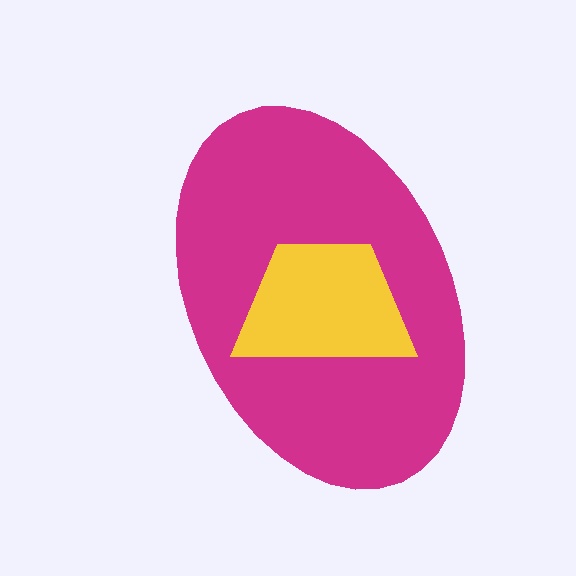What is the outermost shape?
The magenta ellipse.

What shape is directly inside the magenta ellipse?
The yellow trapezoid.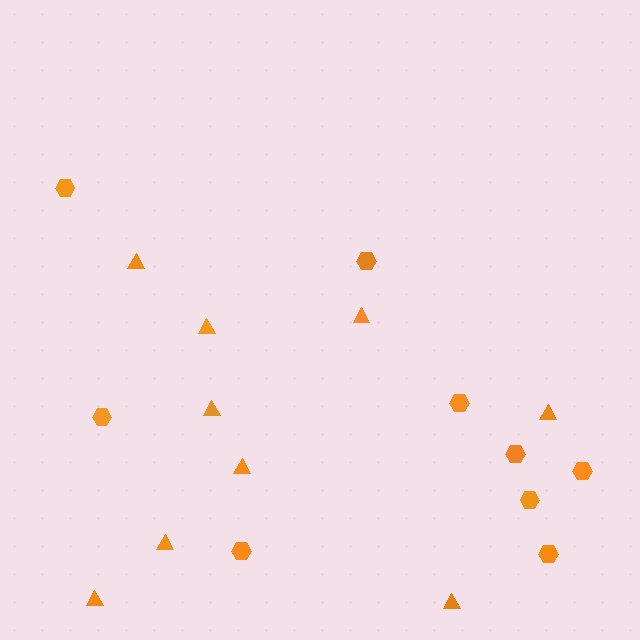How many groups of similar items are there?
There are 2 groups: one group of triangles (9) and one group of hexagons (9).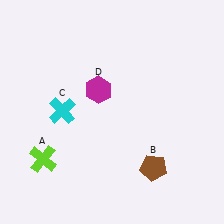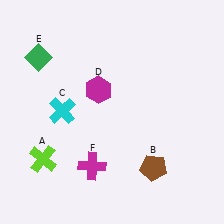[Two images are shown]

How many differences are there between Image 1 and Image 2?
There are 2 differences between the two images.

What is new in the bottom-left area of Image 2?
A magenta cross (F) was added in the bottom-left area of Image 2.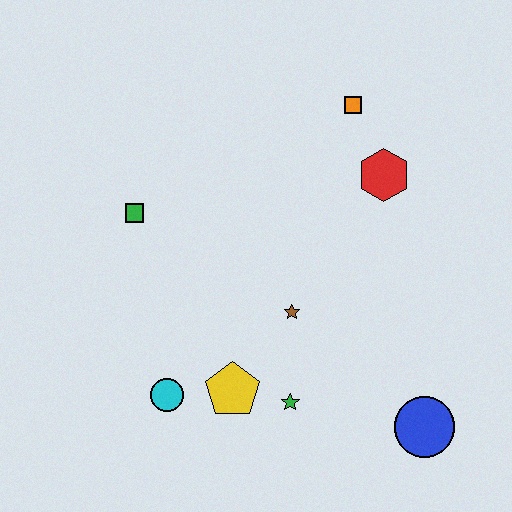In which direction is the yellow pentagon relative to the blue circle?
The yellow pentagon is to the left of the blue circle.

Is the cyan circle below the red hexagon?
Yes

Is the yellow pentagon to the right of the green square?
Yes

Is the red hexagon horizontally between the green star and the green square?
No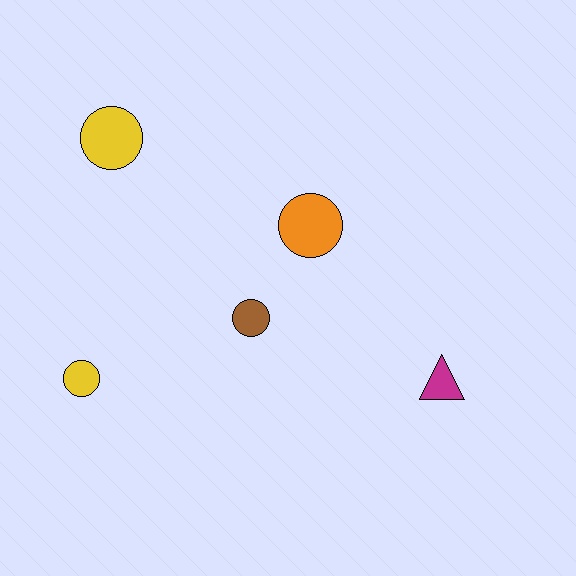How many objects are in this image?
There are 5 objects.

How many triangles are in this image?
There is 1 triangle.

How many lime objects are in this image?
There are no lime objects.